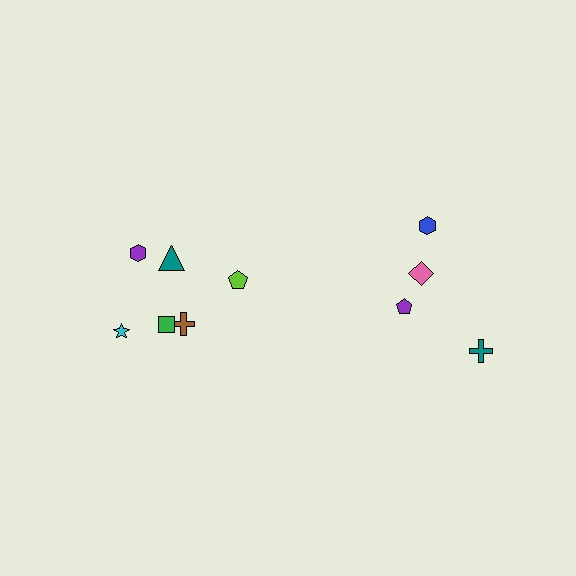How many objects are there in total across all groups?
There are 10 objects.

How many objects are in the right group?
There are 4 objects.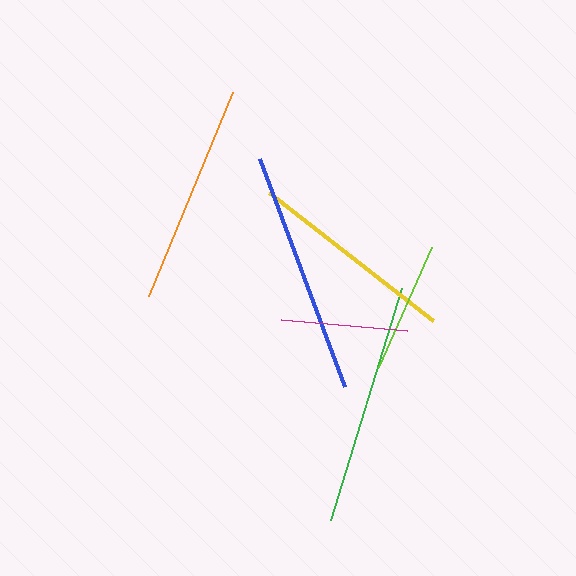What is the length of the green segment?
The green segment is approximately 242 pixels long.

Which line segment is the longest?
The blue line is the longest at approximately 244 pixels.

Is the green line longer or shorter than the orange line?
The green line is longer than the orange line.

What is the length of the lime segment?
The lime segment is approximately 131 pixels long.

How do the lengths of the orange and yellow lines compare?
The orange and yellow lines are approximately the same length.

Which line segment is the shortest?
The magenta line is the shortest at approximately 126 pixels.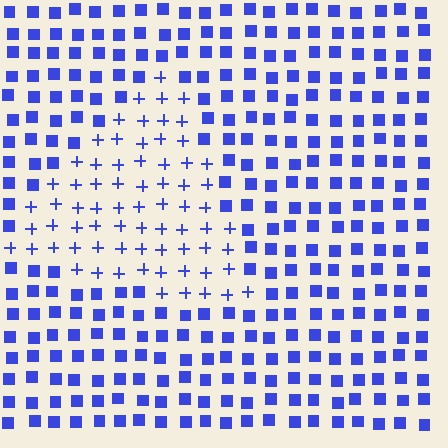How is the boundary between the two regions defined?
The boundary is defined by a change in element shape: plus signs inside vs. squares outside. All elements share the same color and spacing.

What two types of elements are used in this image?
The image uses plus signs inside the triangle region and squares outside it.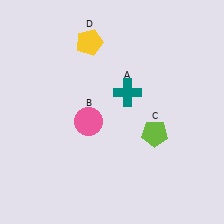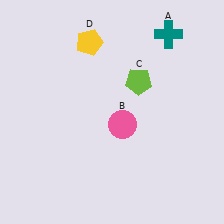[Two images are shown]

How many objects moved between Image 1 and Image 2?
3 objects moved between the two images.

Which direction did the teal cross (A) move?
The teal cross (A) moved up.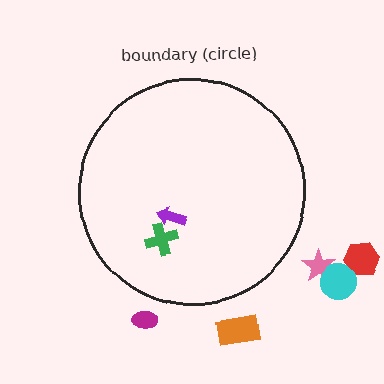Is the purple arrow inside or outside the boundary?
Inside.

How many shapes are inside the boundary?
2 inside, 5 outside.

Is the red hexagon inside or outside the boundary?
Outside.